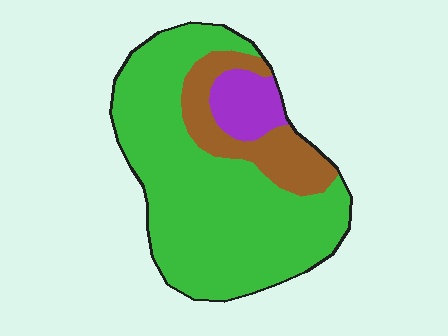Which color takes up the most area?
Green, at roughly 70%.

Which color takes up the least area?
Purple, at roughly 10%.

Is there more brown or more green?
Green.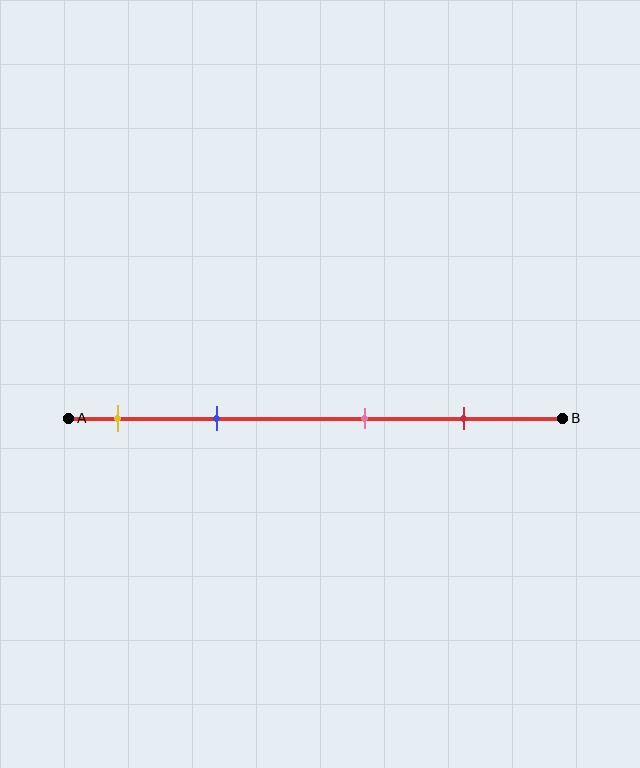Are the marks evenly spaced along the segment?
No, the marks are not evenly spaced.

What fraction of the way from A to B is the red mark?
The red mark is approximately 80% (0.8) of the way from A to B.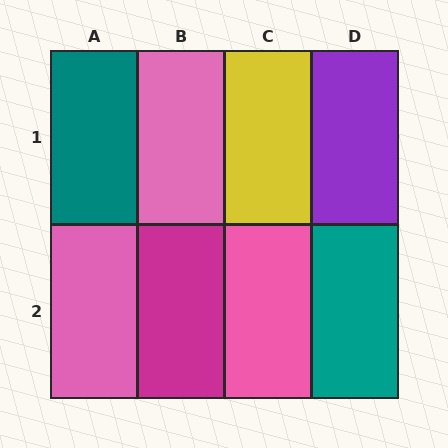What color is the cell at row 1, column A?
Teal.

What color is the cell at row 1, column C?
Yellow.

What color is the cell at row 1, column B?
Pink.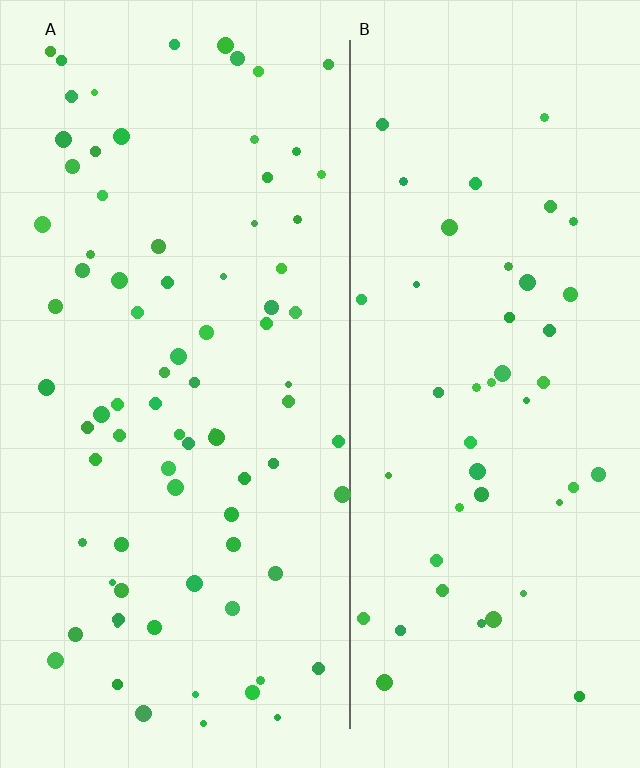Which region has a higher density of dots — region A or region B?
A (the left).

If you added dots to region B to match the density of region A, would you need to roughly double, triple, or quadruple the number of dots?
Approximately double.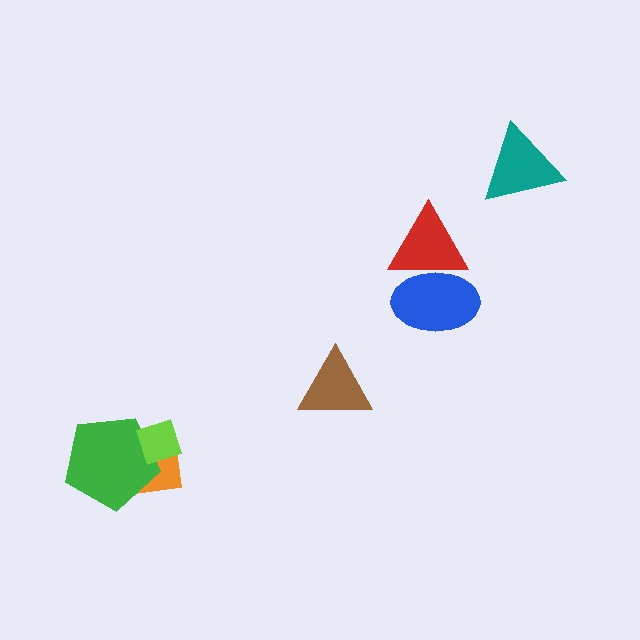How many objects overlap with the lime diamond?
2 objects overlap with the lime diamond.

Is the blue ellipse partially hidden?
Yes, it is partially covered by another shape.